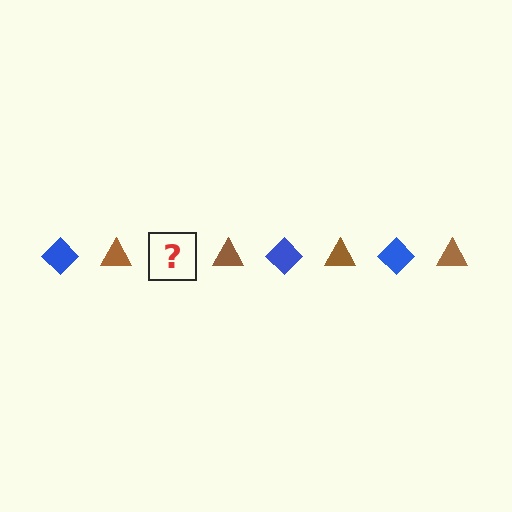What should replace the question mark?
The question mark should be replaced with a blue diamond.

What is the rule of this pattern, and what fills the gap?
The rule is that the pattern alternates between blue diamond and brown triangle. The gap should be filled with a blue diamond.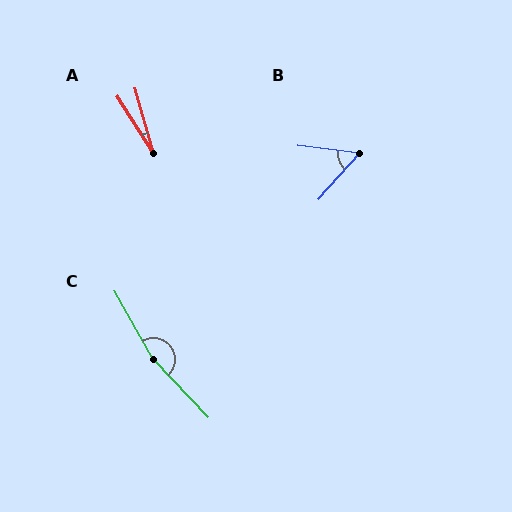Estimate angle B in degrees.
Approximately 55 degrees.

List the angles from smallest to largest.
A (16°), B (55°), C (166°).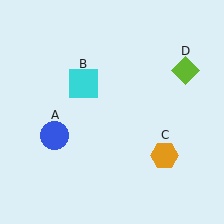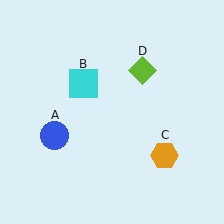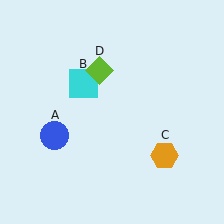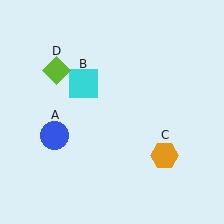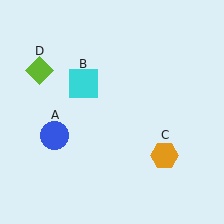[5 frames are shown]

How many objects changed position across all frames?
1 object changed position: lime diamond (object D).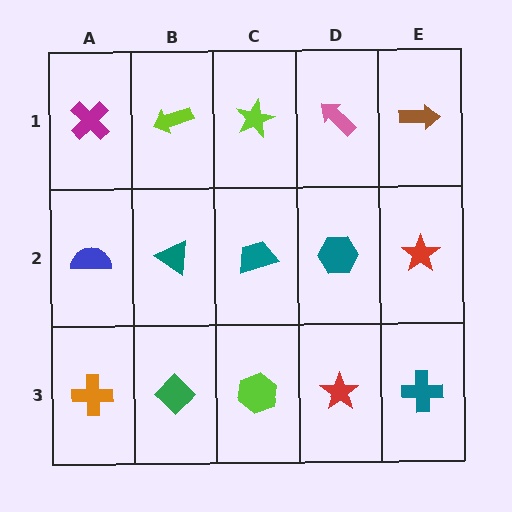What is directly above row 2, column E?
A brown arrow.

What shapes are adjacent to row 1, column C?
A teal trapezoid (row 2, column C), a lime arrow (row 1, column B), a pink arrow (row 1, column D).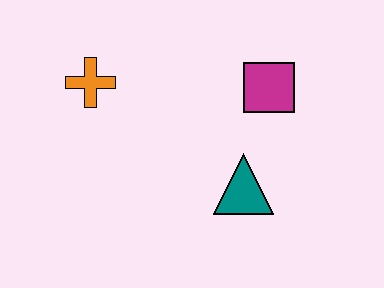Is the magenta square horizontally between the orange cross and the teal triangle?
No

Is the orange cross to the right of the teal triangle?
No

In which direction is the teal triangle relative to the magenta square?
The teal triangle is below the magenta square.